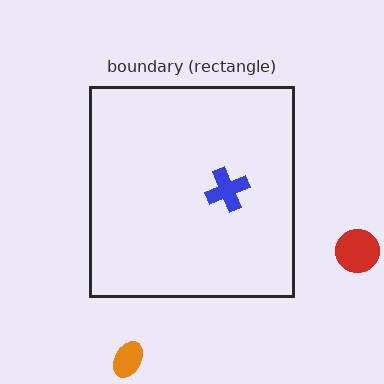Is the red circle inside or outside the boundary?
Outside.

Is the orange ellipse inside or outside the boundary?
Outside.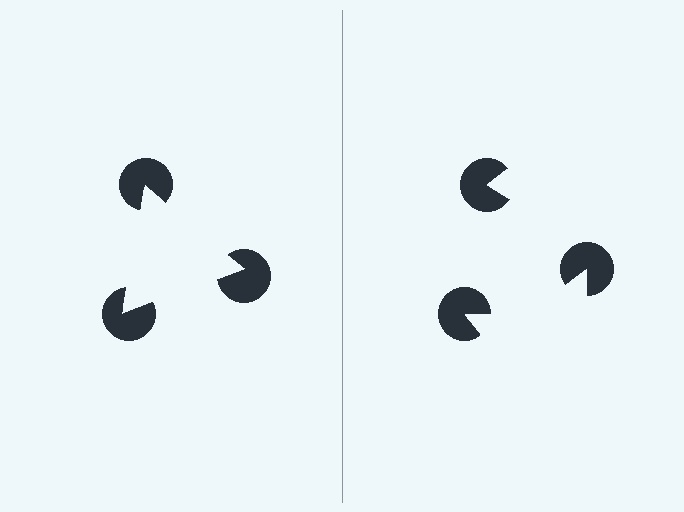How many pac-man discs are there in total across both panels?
6 — 3 on each side.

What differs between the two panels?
The pac-man discs are positioned identically on both sides; only the wedge orientations differ. On the left they align to a triangle; on the right they are misaligned.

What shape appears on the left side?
An illusory triangle.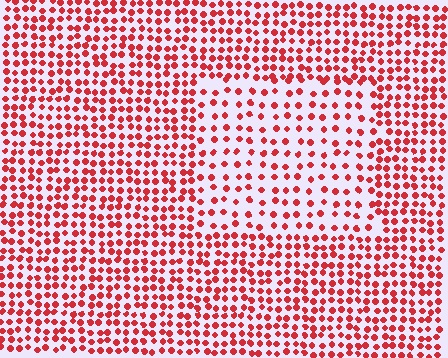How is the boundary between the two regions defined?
The boundary is defined by a change in element density (approximately 1.9x ratio). All elements are the same color, size, and shape.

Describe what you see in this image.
The image contains small red elements arranged at two different densities. A rectangle-shaped region is visible where the elements are less densely packed than the surrounding area.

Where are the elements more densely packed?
The elements are more densely packed outside the rectangle boundary.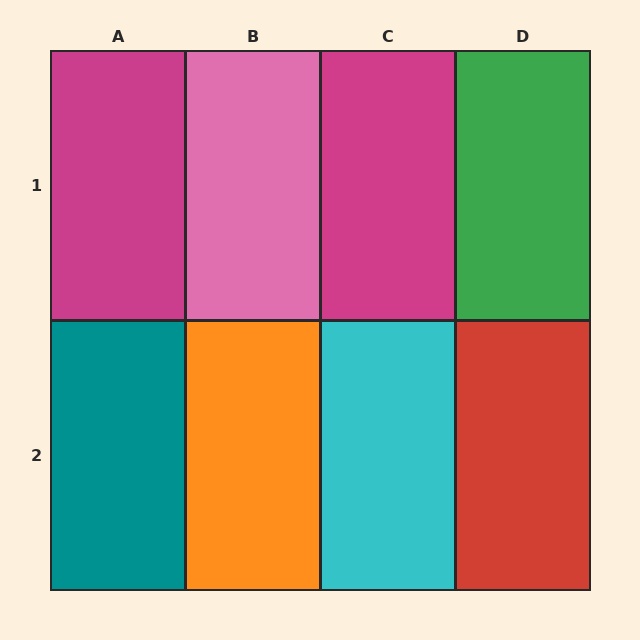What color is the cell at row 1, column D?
Green.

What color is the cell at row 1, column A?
Magenta.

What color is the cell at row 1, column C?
Magenta.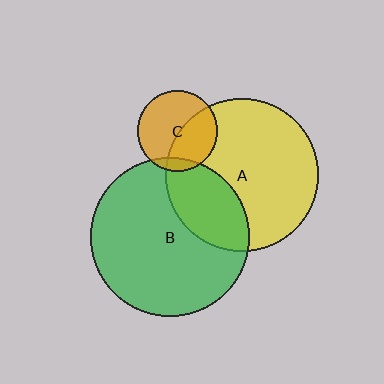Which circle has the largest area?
Circle B (green).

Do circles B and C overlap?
Yes.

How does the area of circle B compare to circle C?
Approximately 3.9 times.